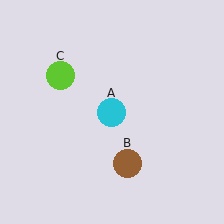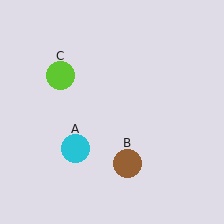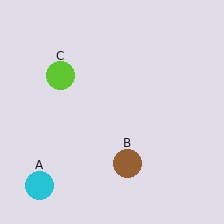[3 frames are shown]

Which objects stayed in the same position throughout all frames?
Brown circle (object B) and lime circle (object C) remained stationary.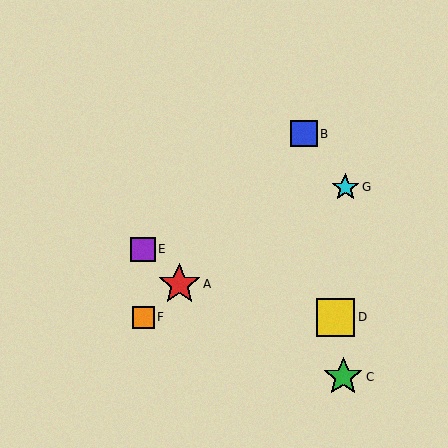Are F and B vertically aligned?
No, F is at x≈143 and B is at x≈304.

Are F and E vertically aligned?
Yes, both are at x≈143.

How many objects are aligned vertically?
2 objects (E, F) are aligned vertically.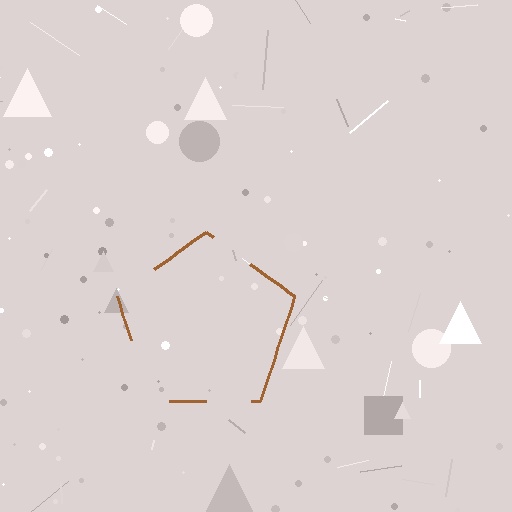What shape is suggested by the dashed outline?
The dashed outline suggests a pentagon.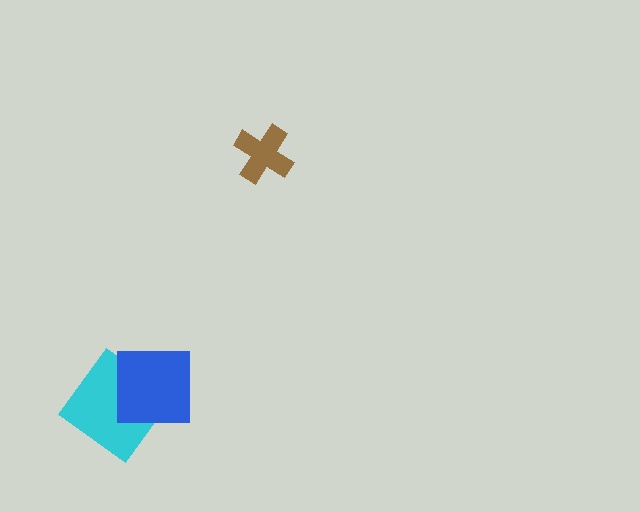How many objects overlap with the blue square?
1 object overlaps with the blue square.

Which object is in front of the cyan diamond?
The blue square is in front of the cyan diamond.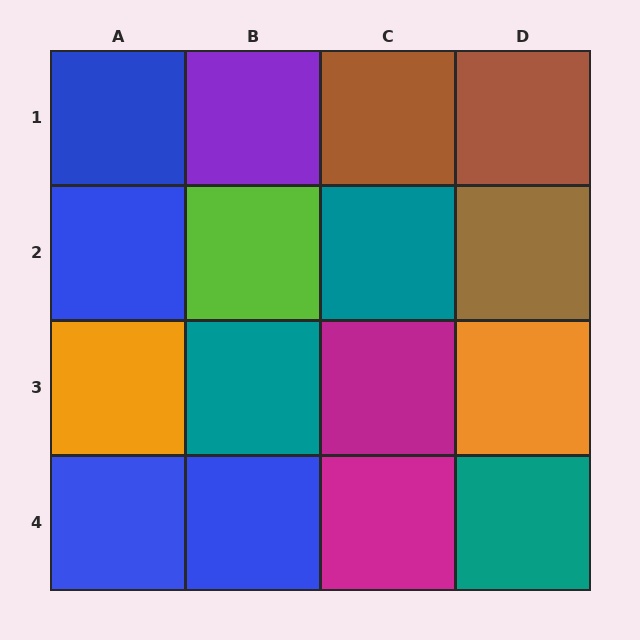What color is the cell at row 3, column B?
Teal.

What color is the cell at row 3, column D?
Orange.